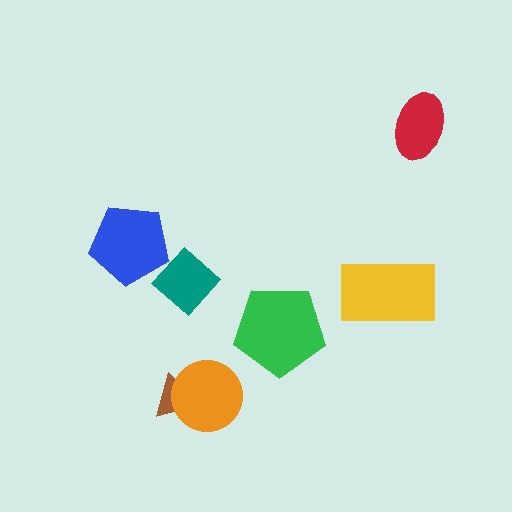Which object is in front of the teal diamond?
The blue pentagon is in front of the teal diamond.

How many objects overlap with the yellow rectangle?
0 objects overlap with the yellow rectangle.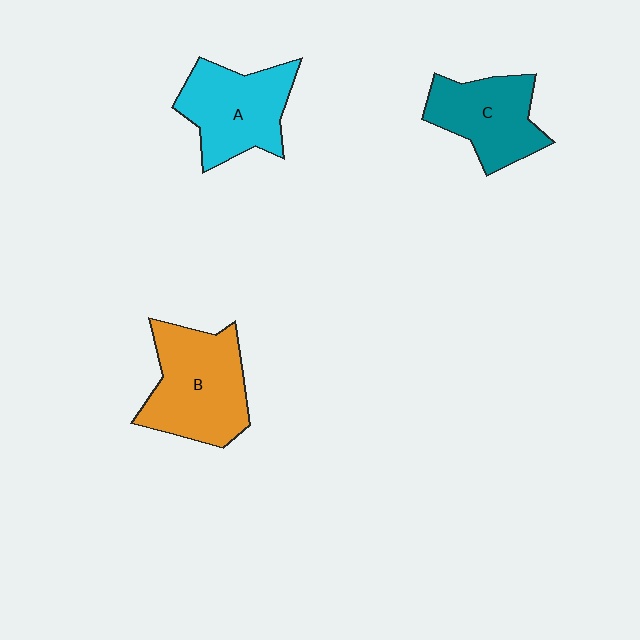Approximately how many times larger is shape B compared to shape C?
Approximately 1.3 times.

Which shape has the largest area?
Shape B (orange).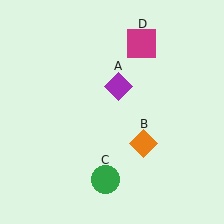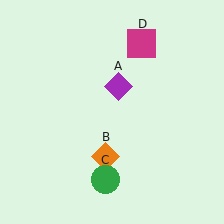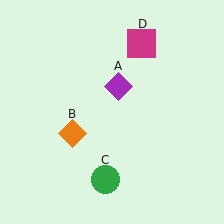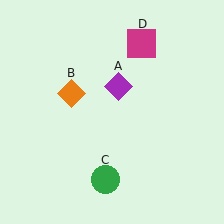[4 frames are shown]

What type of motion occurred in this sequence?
The orange diamond (object B) rotated clockwise around the center of the scene.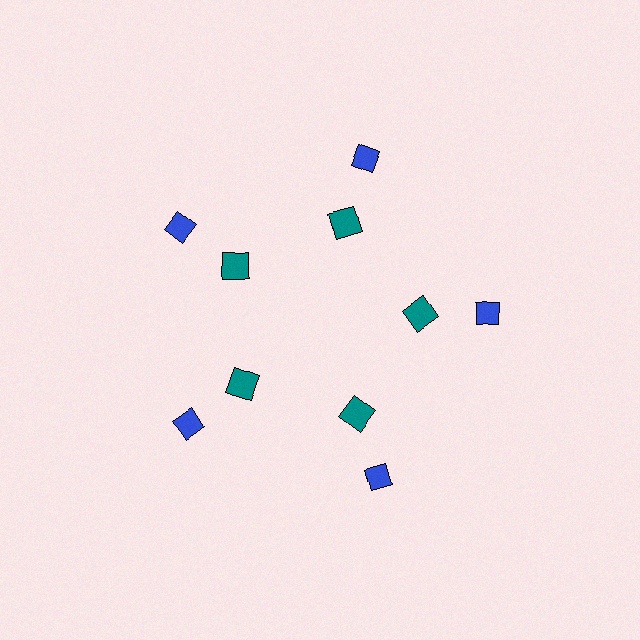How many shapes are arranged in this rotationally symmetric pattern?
There are 10 shapes, arranged in 5 groups of 2.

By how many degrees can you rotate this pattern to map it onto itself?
The pattern maps onto itself every 72 degrees of rotation.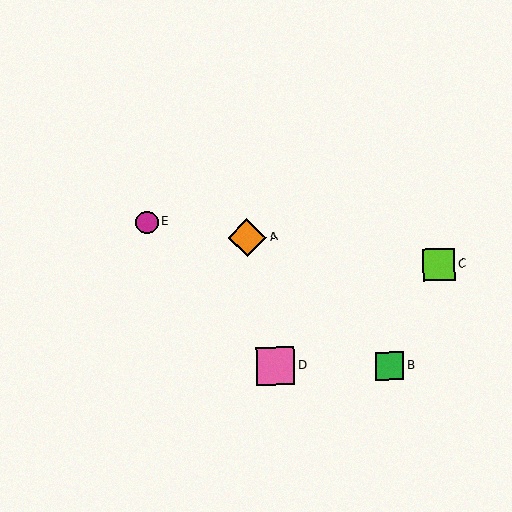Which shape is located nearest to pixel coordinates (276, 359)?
The pink square (labeled D) at (275, 366) is nearest to that location.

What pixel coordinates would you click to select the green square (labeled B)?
Click at (390, 366) to select the green square B.